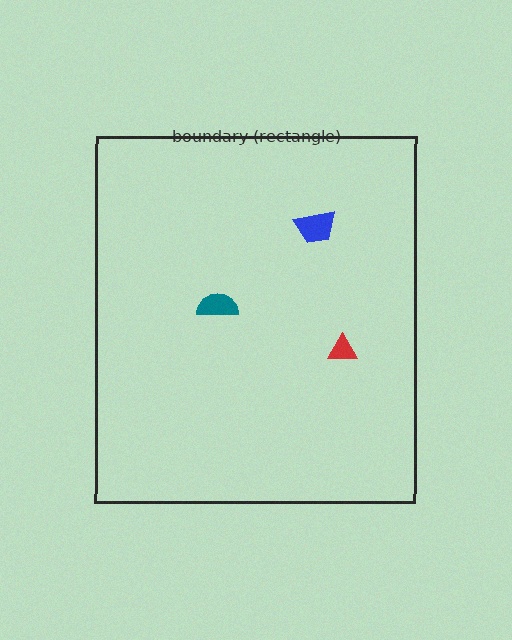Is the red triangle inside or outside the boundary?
Inside.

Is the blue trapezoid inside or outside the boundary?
Inside.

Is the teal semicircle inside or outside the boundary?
Inside.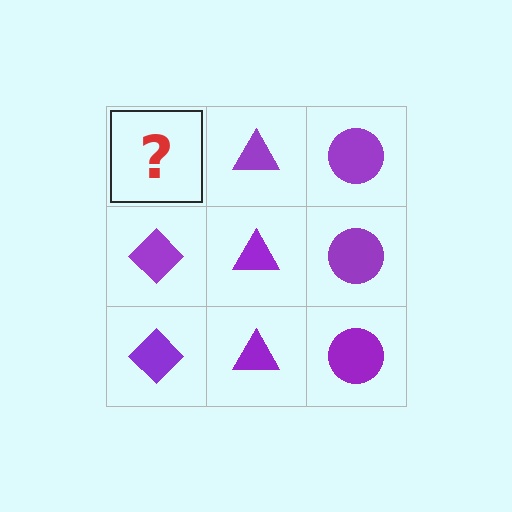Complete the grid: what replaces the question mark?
The question mark should be replaced with a purple diamond.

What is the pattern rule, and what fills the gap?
The rule is that each column has a consistent shape. The gap should be filled with a purple diamond.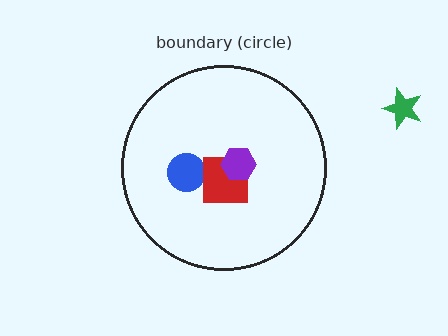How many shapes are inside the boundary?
3 inside, 1 outside.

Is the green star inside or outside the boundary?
Outside.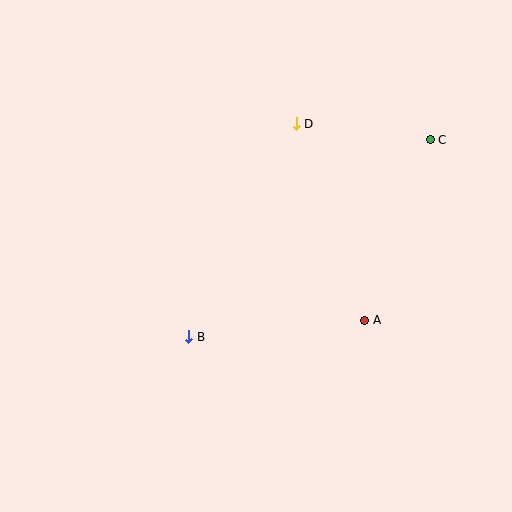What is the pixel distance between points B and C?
The distance between B and C is 312 pixels.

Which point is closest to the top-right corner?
Point C is closest to the top-right corner.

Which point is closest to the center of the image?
Point B at (189, 337) is closest to the center.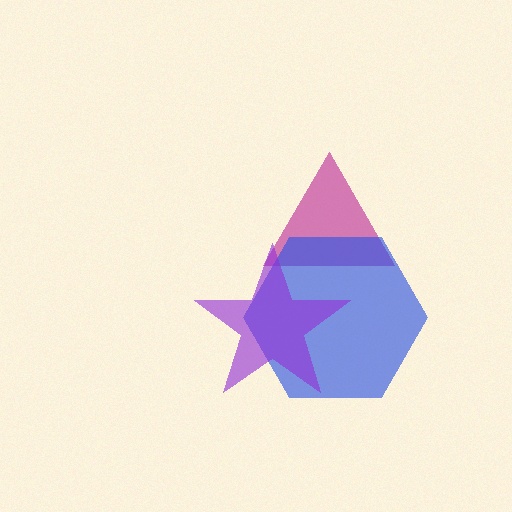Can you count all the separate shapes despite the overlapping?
Yes, there are 3 separate shapes.